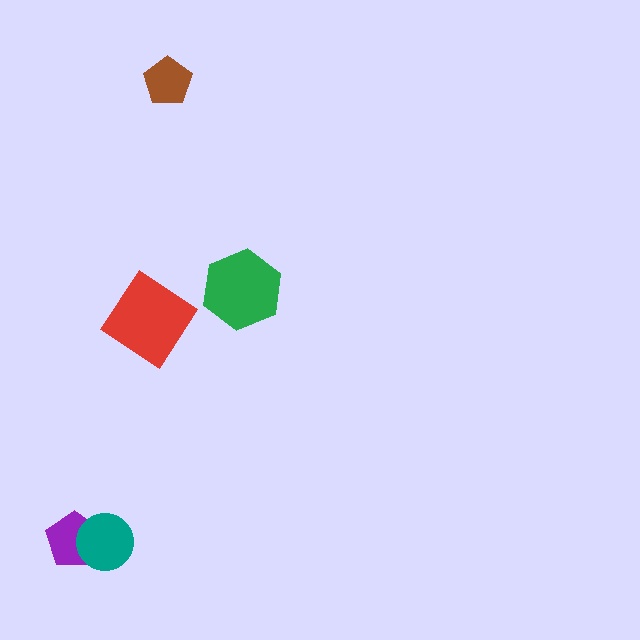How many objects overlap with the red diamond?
0 objects overlap with the red diamond.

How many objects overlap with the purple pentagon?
1 object overlaps with the purple pentagon.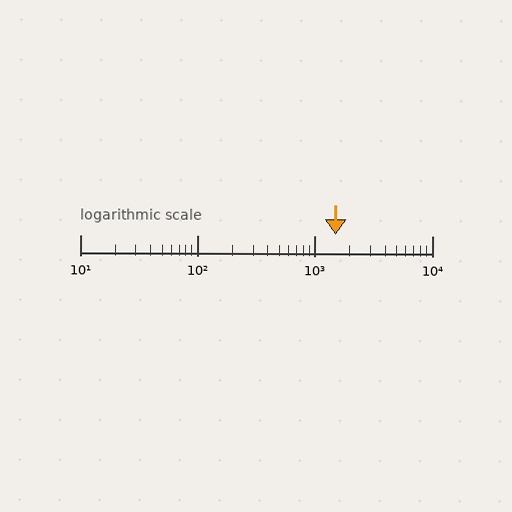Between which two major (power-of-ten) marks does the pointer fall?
The pointer is between 1000 and 10000.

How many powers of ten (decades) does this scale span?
The scale spans 3 decades, from 10 to 10000.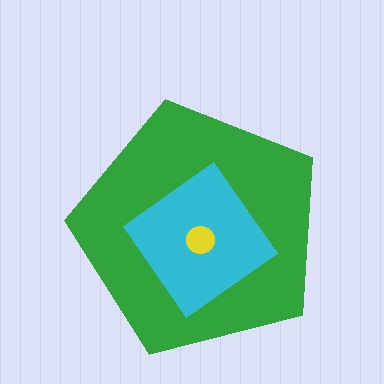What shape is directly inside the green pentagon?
The cyan diamond.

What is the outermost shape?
The green pentagon.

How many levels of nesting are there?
3.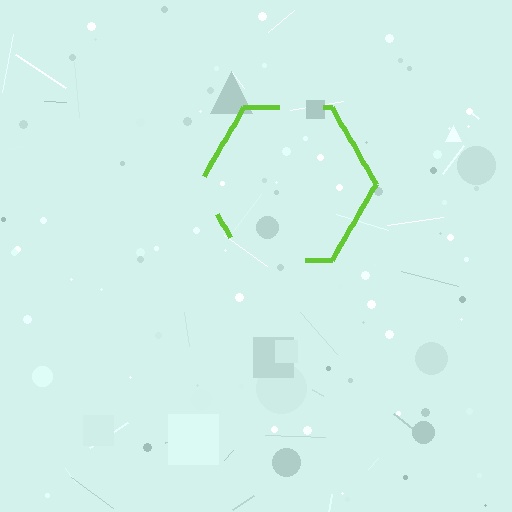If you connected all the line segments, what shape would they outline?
They would outline a hexagon.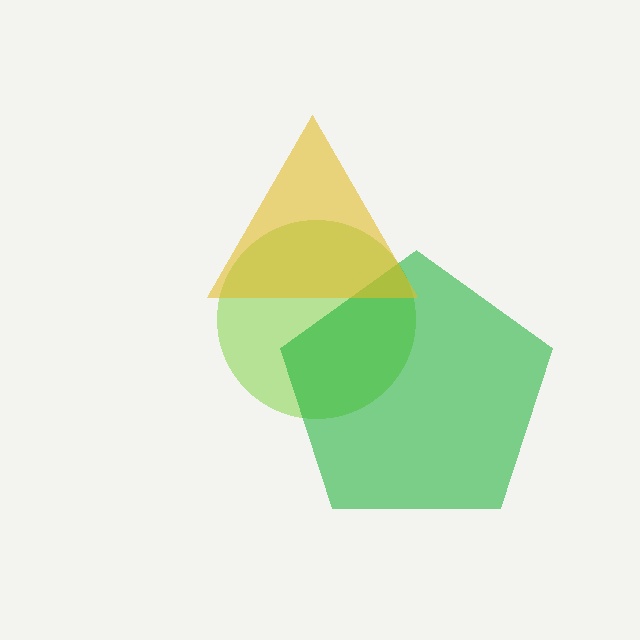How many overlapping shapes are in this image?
There are 3 overlapping shapes in the image.